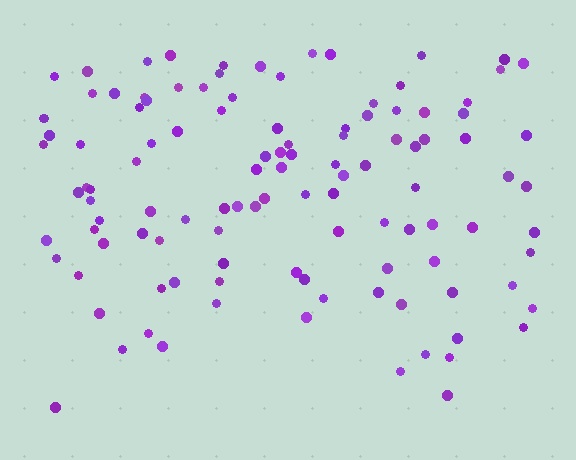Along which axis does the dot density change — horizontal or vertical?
Vertical.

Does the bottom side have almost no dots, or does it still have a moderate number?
Still a moderate number, just noticeably fewer than the top.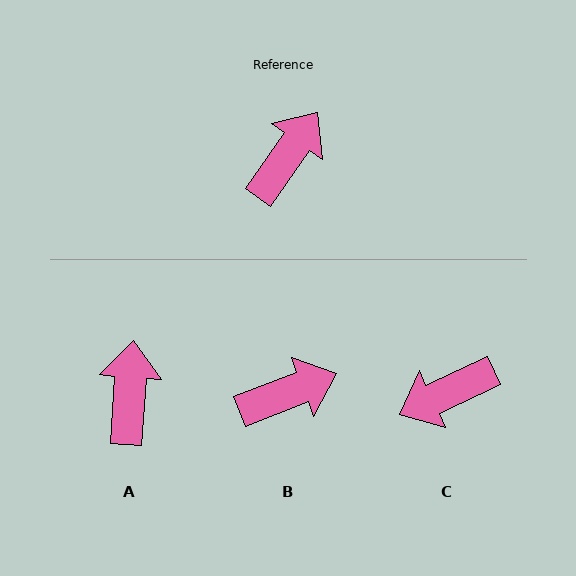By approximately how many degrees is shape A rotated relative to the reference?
Approximately 31 degrees counter-clockwise.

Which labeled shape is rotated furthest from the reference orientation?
C, about 150 degrees away.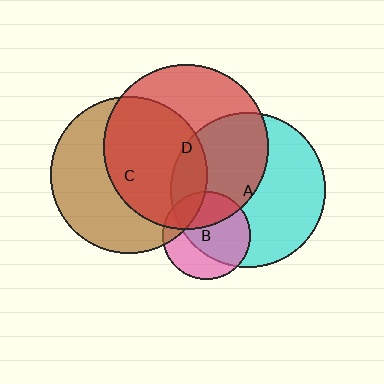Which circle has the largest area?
Circle D (red).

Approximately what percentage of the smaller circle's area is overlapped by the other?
Approximately 20%.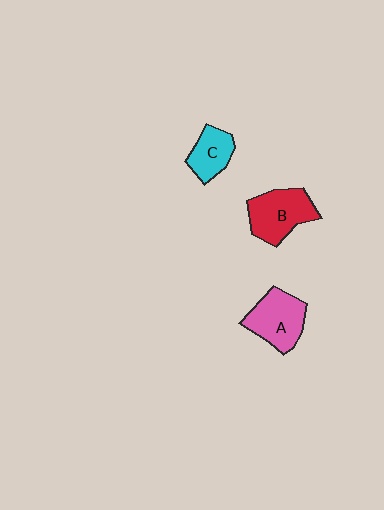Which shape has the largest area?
Shape B (red).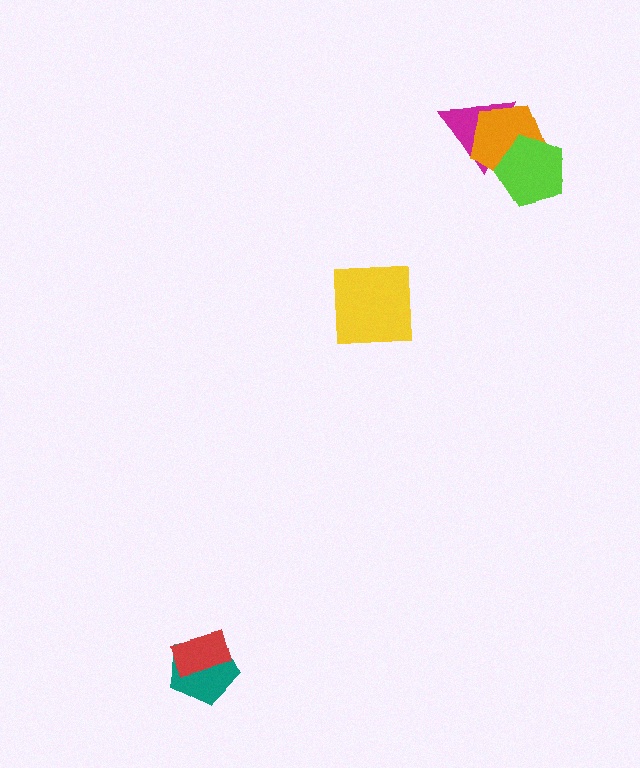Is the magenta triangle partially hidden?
Yes, it is partially covered by another shape.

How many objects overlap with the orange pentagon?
2 objects overlap with the orange pentagon.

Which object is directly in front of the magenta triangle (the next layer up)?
The orange pentagon is directly in front of the magenta triangle.